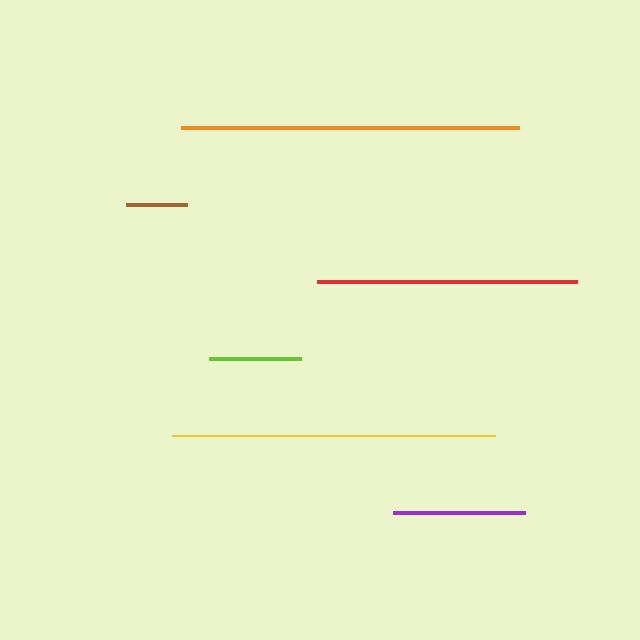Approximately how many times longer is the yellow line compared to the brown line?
The yellow line is approximately 5.3 times the length of the brown line.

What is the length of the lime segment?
The lime segment is approximately 93 pixels long.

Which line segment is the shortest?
The brown line is the shortest at approximately 61 pixels.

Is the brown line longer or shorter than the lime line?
The lime line is longer than the brown line.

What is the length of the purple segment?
The purple segment is approximately 132 pixels long.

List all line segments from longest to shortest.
From longest to shortest: orange, yellow, red, purple, lime, brown.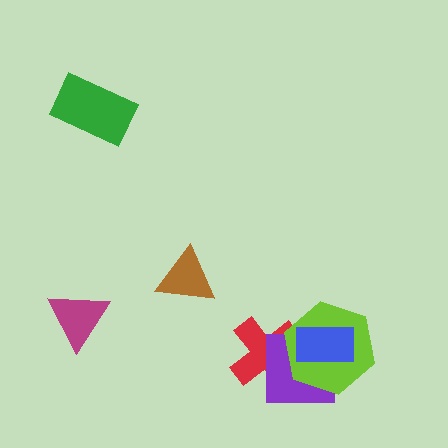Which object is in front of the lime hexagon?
The blue rectangle is in front of the lime hexagon.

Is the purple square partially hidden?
Yes, it is partially covered by another shape.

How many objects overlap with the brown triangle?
0 objects overlap with the brown triangle.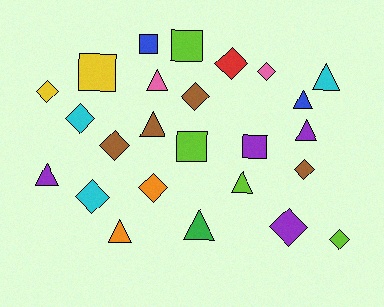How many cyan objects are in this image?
There are 3 cyan objects.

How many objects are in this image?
There are 25 objects.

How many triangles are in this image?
There are 9 triangles.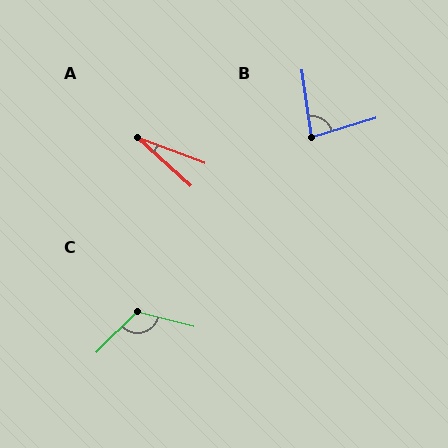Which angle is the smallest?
A, at approximately 21 degrees.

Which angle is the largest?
C, at approximately 121 degrees.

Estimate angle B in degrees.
Approximately 81 degrees.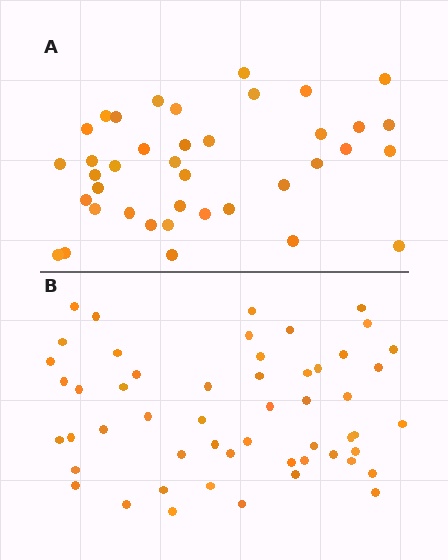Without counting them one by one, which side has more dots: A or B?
Region B (the bottom region) has more dots.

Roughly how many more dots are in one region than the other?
Region B has approximately 15 more dots than region A.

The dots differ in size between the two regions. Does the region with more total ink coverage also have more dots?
No. Region A has more total ink coverage because its dots are larger, but region B actually contains more individual dots. Total area can be misleading — the number of items is what matters here.